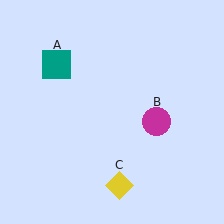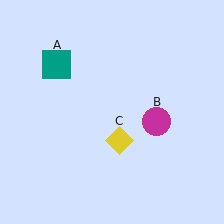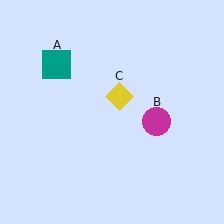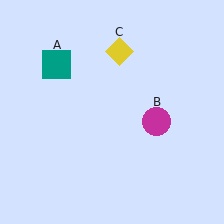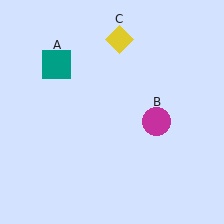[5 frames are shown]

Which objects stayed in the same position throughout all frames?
Teal square (object A) and magenta circle (object B) remained stationary.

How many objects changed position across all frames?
1 object changed position: yellow diamond (object C).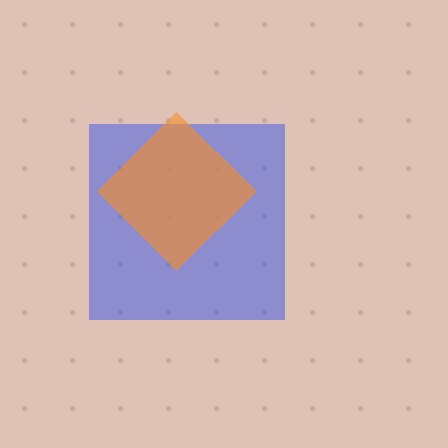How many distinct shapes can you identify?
There are 2 distinct shapes: a blue square, an orange diamond.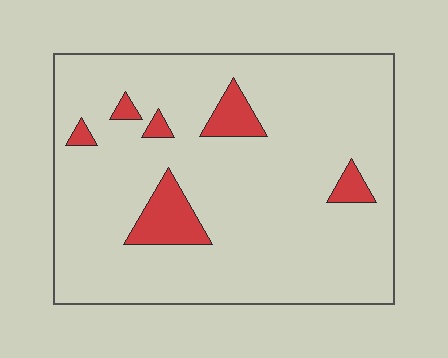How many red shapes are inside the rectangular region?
6.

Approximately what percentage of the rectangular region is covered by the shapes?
Approximately 10%.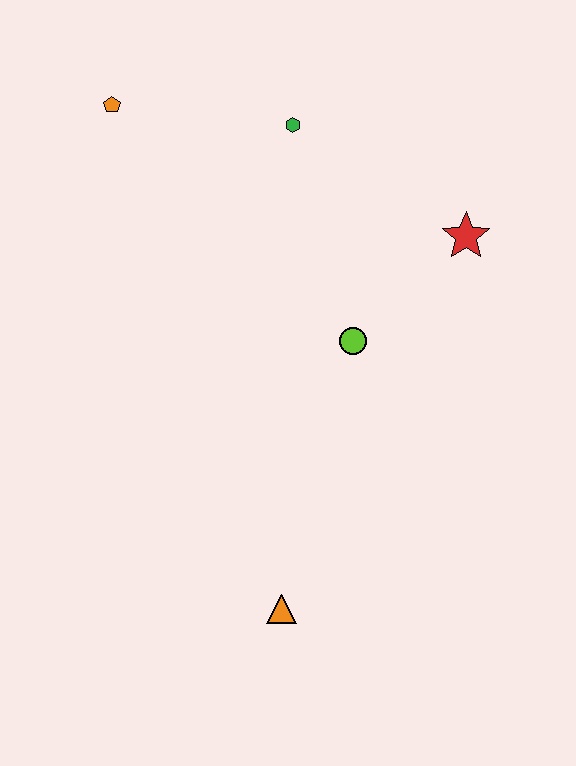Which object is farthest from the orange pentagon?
The orange triangle is farthest from the orange pentagon.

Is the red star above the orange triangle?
Yes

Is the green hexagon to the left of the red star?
Yes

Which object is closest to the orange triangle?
The lime circle is closest to the orange triangle.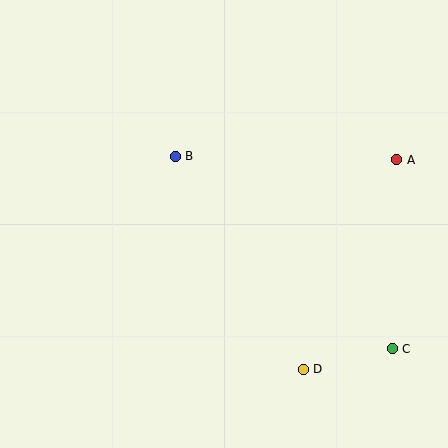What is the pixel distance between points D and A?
The distance between D and A is 229 pixels.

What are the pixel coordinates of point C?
Point C is at (392, 349).